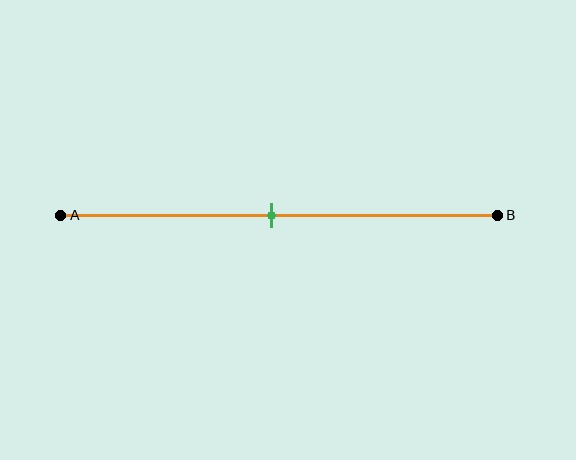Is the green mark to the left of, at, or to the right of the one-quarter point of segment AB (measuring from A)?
The green mark is to the right of the one-quarter point of segment AB.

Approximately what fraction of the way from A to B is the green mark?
The green mark is approximately 50% of the way from A to B.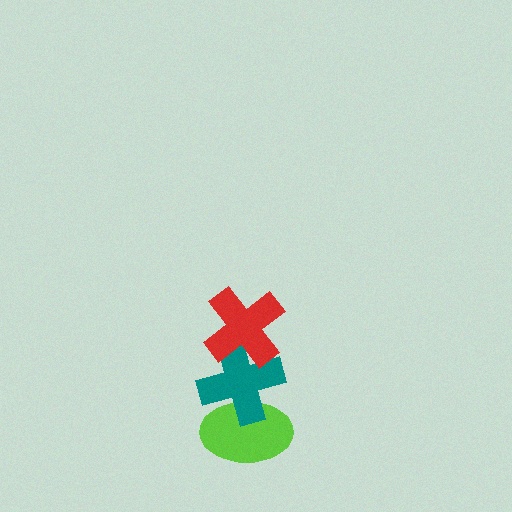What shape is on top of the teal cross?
The red cross is on top of the teal cross.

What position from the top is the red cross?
The red cross is 1st from the top.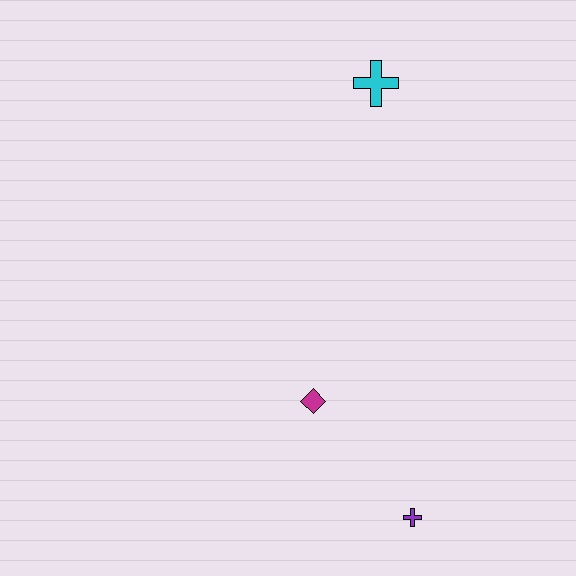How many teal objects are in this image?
There are no teal objects.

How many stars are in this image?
There are no stars.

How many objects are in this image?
There are 3 objects.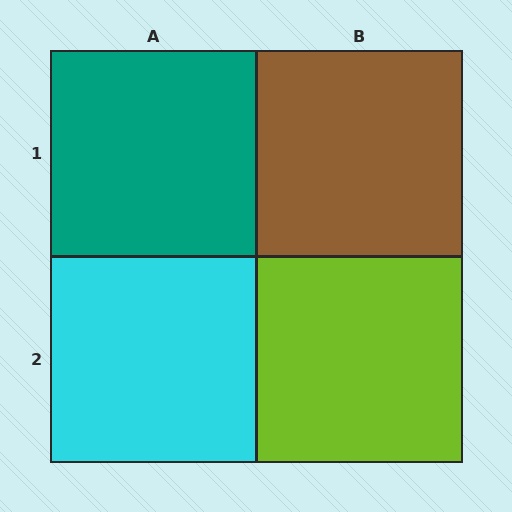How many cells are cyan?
1 cell is cyan.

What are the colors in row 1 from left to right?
Teal, brown.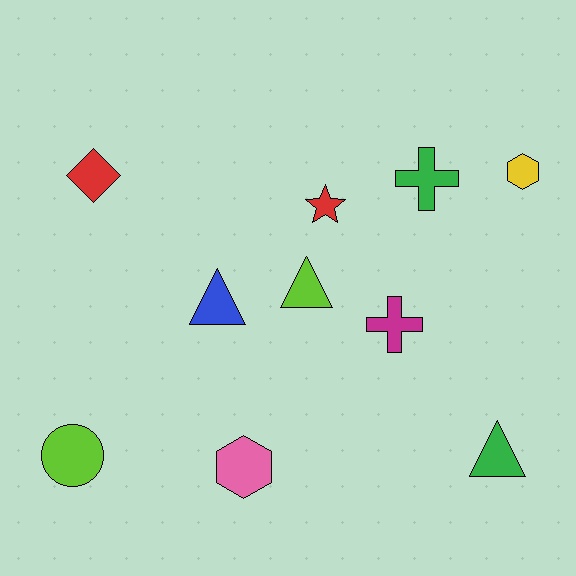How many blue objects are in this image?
There is 1 blue object.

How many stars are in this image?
There is 1 star.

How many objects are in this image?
There are 10 objects.